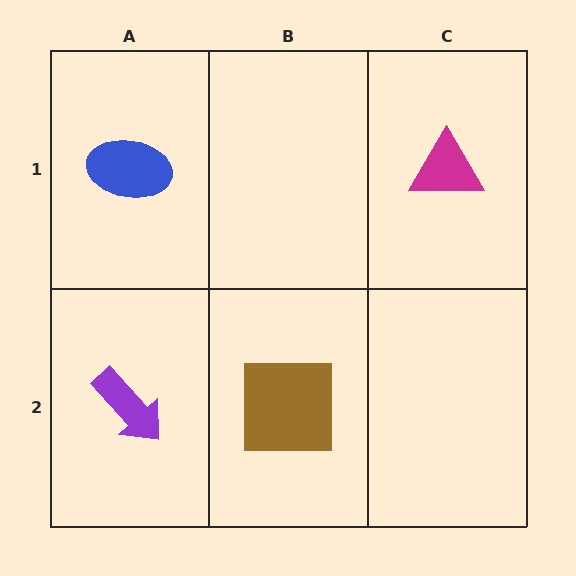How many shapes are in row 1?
2 shapes.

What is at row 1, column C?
A magenta triangle.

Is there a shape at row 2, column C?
No, that cell is empty.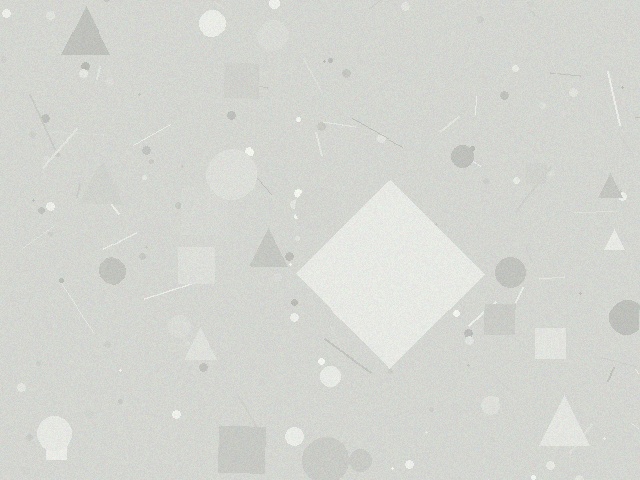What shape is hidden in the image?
A diamond is hidden in the image.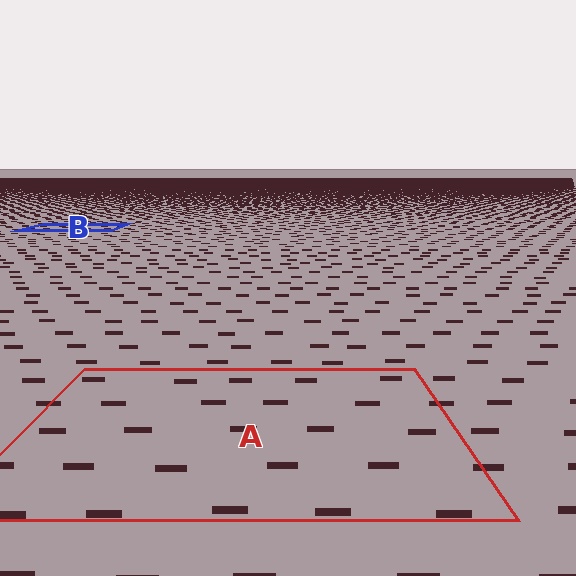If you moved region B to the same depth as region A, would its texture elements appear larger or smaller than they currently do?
They would appear larger. At a closer depth, the same texture elements are projected at a bigger on-screen size.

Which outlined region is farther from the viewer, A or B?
Region B is farther from the viewer — the texture elements inside it appear smaller and more densely packed.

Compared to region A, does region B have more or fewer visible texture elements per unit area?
Region B has more texture elements per unit area — they are packed more densely because it is farther away.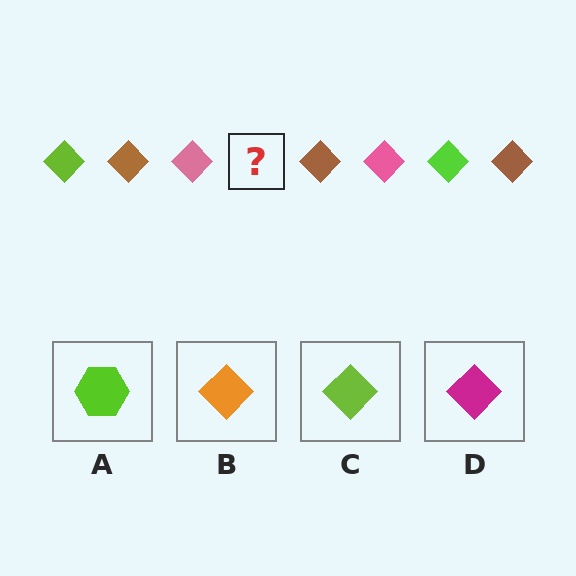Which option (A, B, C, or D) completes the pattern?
C.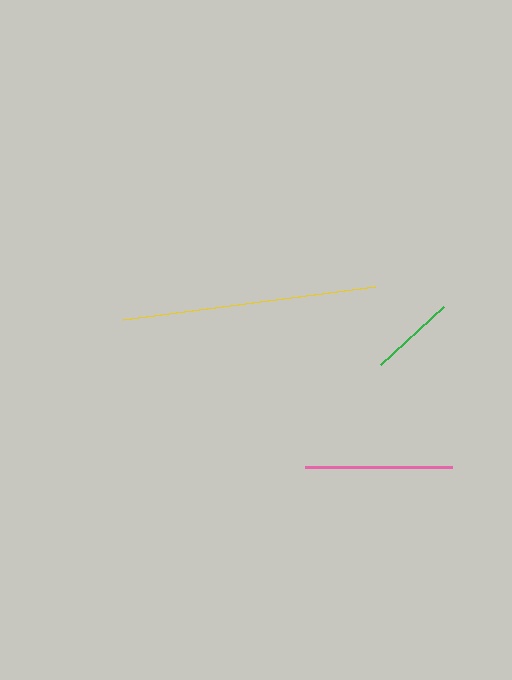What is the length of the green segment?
The green segment is approximately 86 pixels long.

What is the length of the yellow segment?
The yellow segment is approximately 254 pixels long.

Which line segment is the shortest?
The green line is the shortest at approximately 86 pixels.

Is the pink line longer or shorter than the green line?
The pink line is longer than the green line.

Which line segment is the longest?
The yellow line is the longest at approximately 254 pixels.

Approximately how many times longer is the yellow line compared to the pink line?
The yellow line is approximately 1.7 times the length of the pink line.